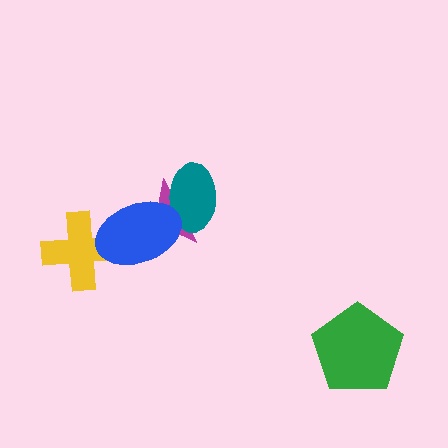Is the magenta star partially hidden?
Yes, it is partially covered by another shape.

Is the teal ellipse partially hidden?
Yes, it is partially covered by another shape.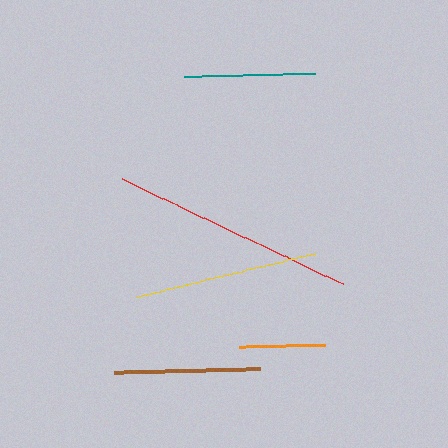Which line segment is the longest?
The red line is the longest at approximately 244 pixels.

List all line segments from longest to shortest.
From longest to shortest: red, yellow, brown, teal, orange.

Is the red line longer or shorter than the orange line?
The red line is longer than the orange line.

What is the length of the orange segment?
The orange segment is approximately 86 pixels long.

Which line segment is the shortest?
The orange line is the shortest at approximately 86 pixels.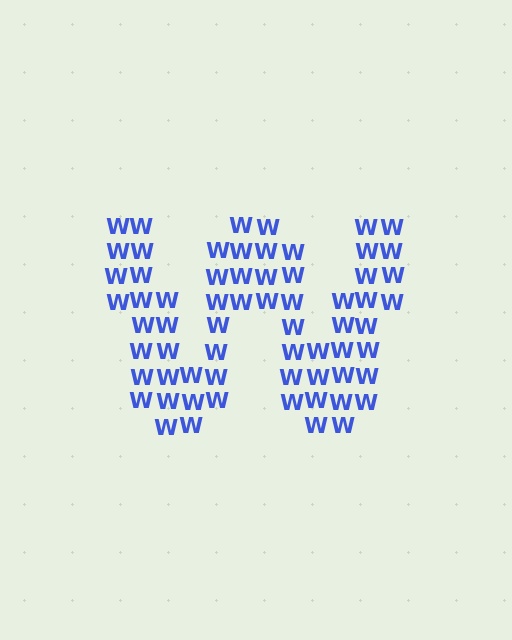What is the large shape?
The large shape is the letter W.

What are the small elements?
The small elements are letter W's.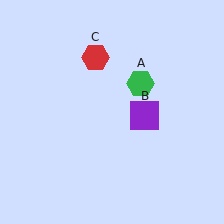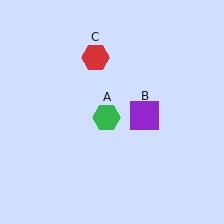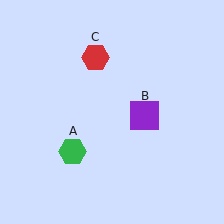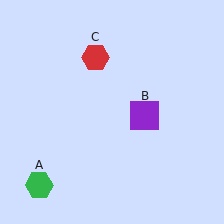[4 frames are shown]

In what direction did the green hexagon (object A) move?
The green hexagon (object A) moved down and to the left.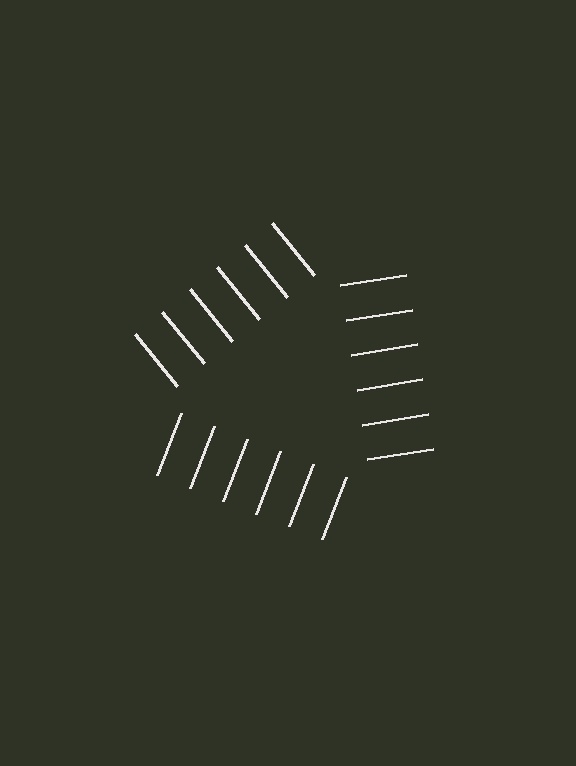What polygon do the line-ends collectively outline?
An illusory triangle — the line segments terminate on its edges but no continuous stroke is drawn.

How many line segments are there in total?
18 — 6 along each of the 3 edges.